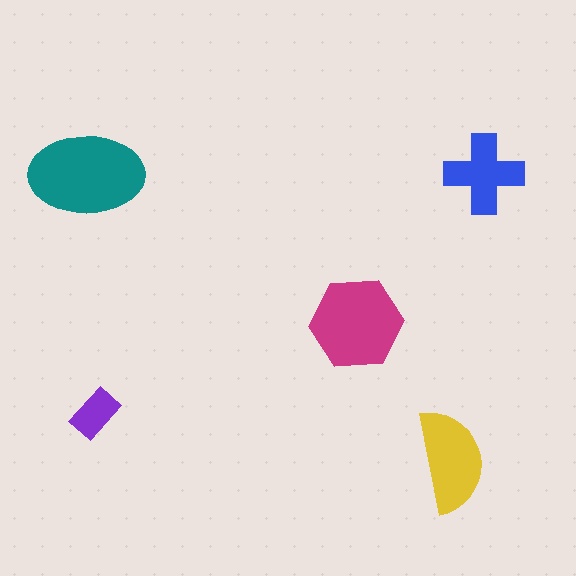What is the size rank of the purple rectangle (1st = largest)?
5th.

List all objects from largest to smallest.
The teal ellipse, the magenta hexagon, the yellow semicircle, the blue cross, the purple rectangle.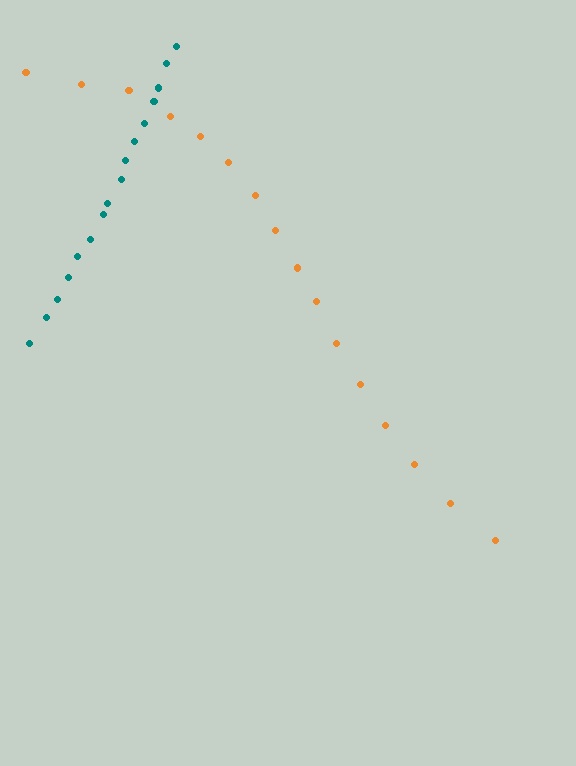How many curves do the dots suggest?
There are 2 distinct paths.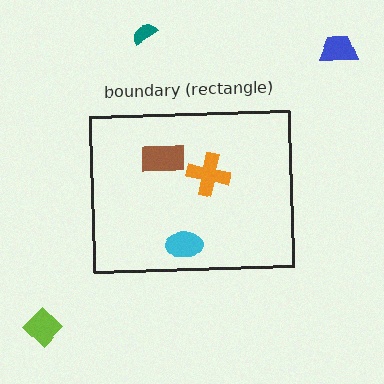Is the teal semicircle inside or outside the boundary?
Outside.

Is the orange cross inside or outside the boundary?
Inside.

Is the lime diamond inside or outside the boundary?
Outside.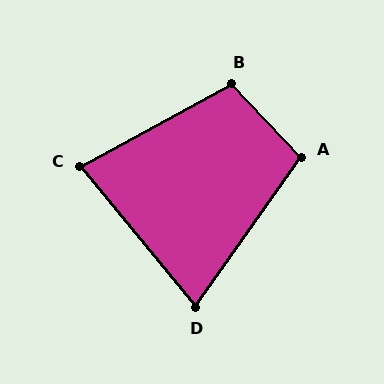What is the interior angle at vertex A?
Approximately 101 degrees (obtuse).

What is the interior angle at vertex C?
Approximately 79 degrees (acute).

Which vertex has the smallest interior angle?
D, at approximately 75 degrees.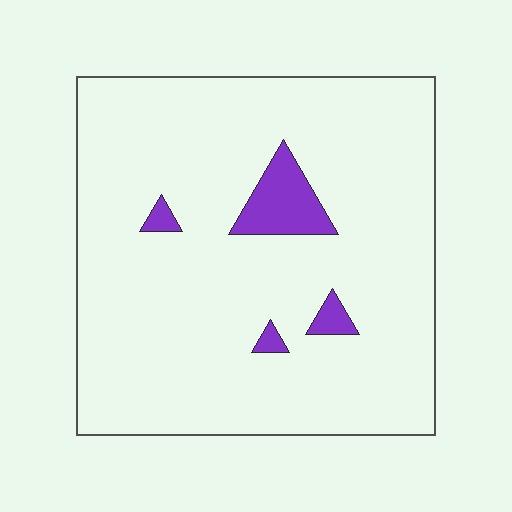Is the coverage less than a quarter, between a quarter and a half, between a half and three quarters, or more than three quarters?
Less than a quarter.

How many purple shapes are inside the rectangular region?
4.